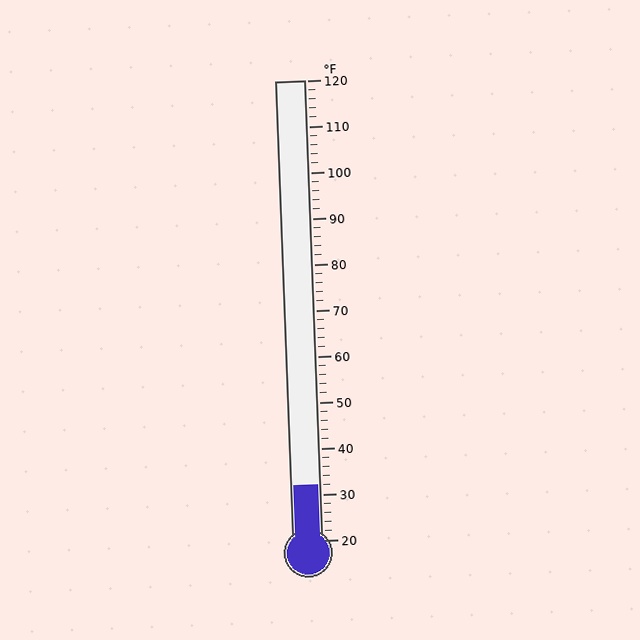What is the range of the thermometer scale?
The thermometer scale ranges from 20°F to 120°F.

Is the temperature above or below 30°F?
The temperature is above 30°F.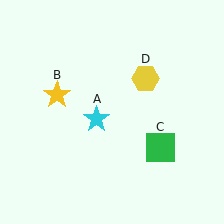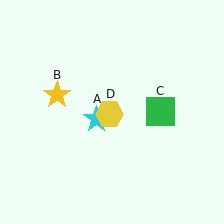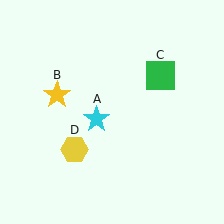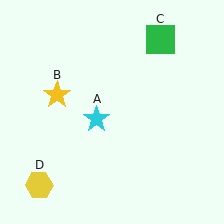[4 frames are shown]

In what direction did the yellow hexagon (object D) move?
The yellow hexagon (object D) moved down and to the left.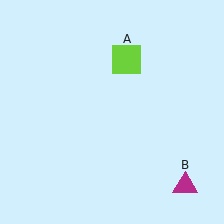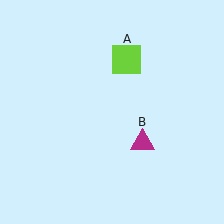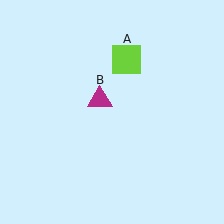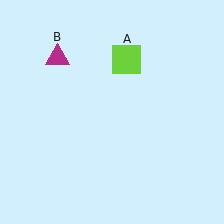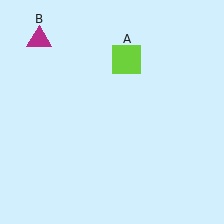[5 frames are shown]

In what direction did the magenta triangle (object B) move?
The magenta triangle (object B) moved up and to the left.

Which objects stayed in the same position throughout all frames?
Lime square (object A) remained stationary.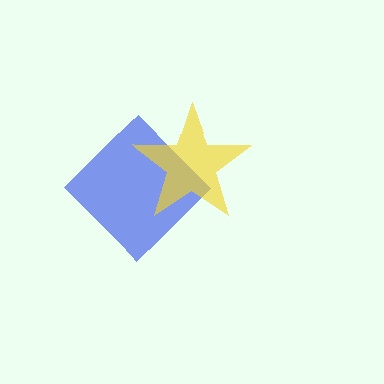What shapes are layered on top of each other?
The layered shapes are: a blue diamond, a yellow star.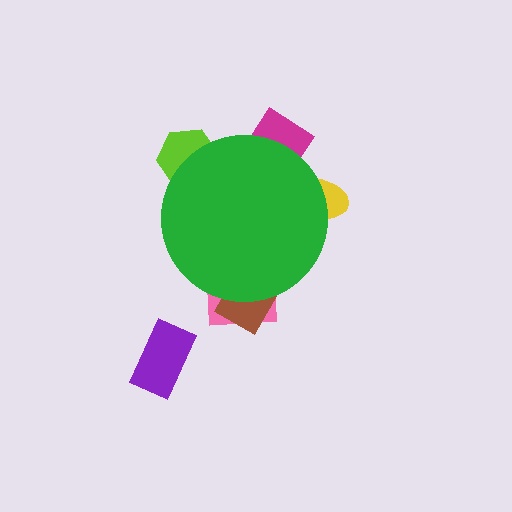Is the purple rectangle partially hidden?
No, the purple rectangle is fully visible.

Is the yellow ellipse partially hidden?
Yes, the yellow ellipse is partially hidden behind the green circle.